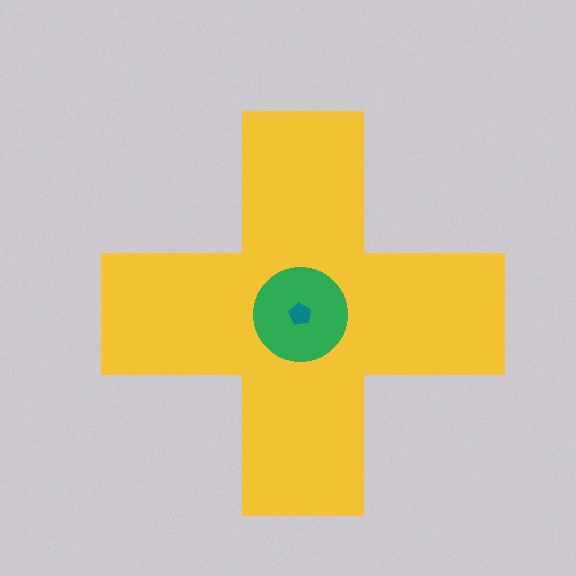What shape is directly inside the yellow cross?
The green circle.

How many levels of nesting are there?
3.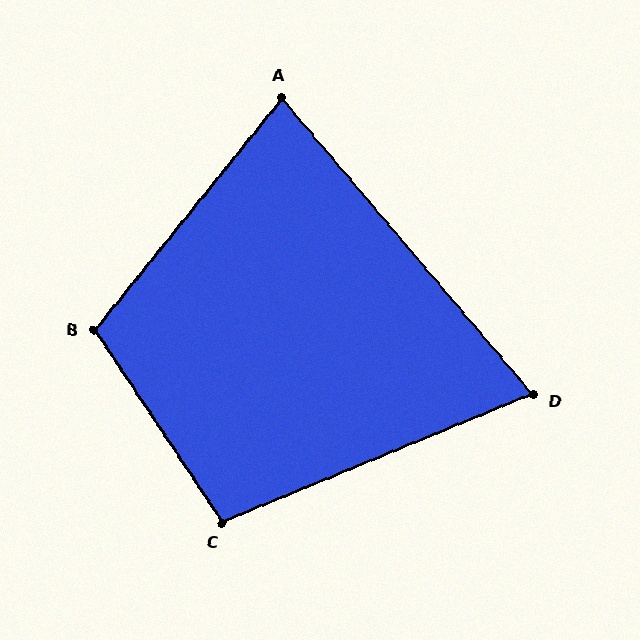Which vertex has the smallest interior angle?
D, at approximately 72 degrees.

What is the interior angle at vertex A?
Approximately 79 degrees (acute).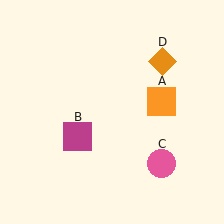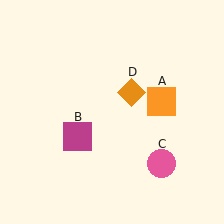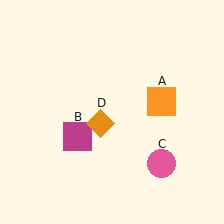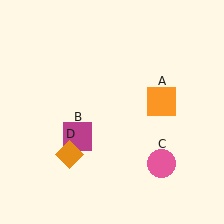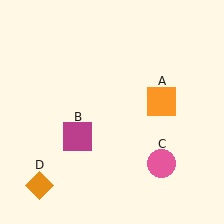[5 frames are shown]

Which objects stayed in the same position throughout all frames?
Orange square (object A) and magenta square (object B) and pink circle (object C) remained stationary.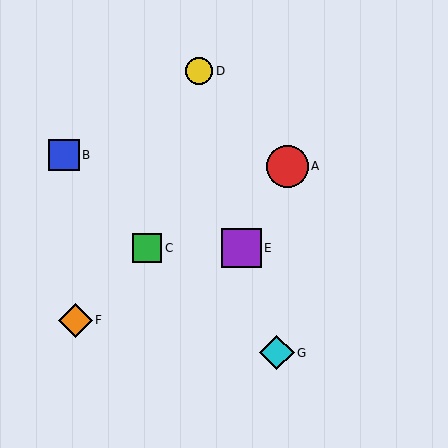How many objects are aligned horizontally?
2 objects (C, E) are aligned horizontally.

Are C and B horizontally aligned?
No, C is at y≈248 and B is at y≈155.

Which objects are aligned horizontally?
Objects C, E are aligned horizontally.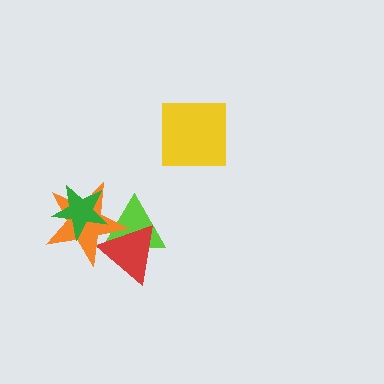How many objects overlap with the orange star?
3 objects overlap with the orange star.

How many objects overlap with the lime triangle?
3 objects overlap with the lime triangle.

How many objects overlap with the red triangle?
2 objects overlap with the red triangle.